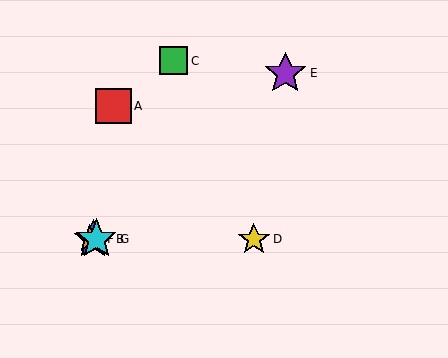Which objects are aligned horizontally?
Objects B, D, F, G are aligned horizontally.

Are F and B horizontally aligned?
Yes, both are at y≈239.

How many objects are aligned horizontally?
4 objects (B, D, F, G) are aligned horizontally.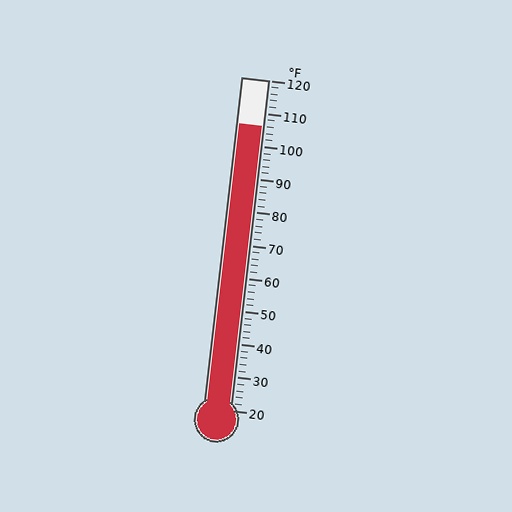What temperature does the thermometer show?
The thermometer shows approximately 106°F.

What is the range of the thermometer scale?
The thermometer scale ranges from 20°F to 120°F.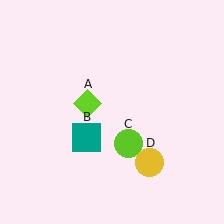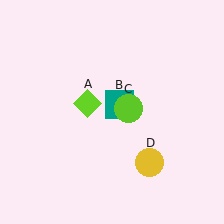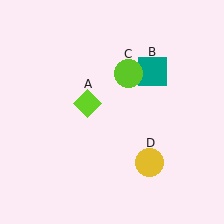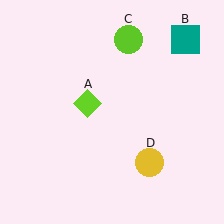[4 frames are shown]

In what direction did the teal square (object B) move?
The teal square (object B) moved up and to the right.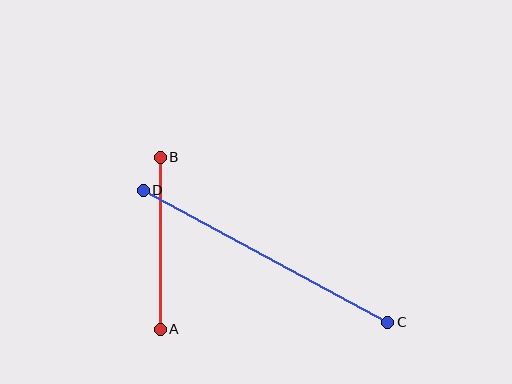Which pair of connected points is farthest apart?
Points C and D are farthest apart.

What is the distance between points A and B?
The distance is approximately 172 pixels.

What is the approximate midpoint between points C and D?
The midpoint is at approximately (265, 256) pixels.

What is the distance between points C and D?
The distance is approximately 278 pixels.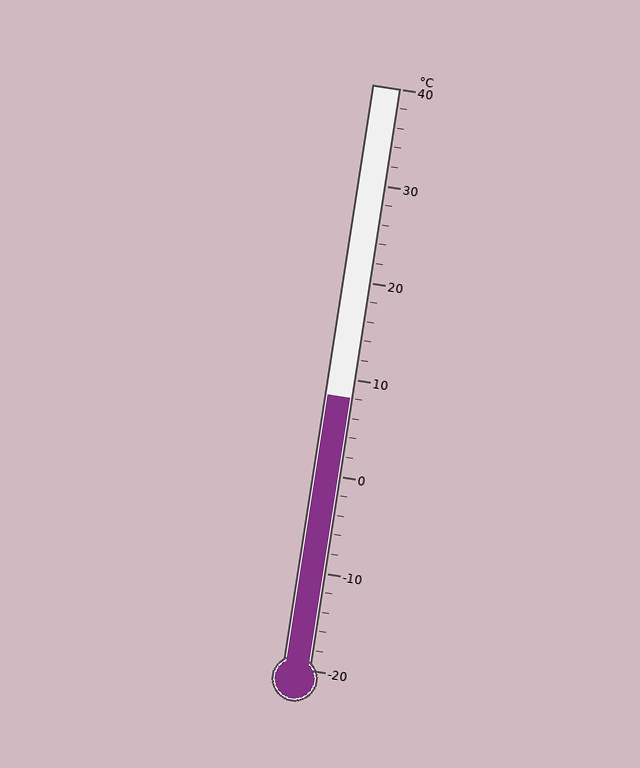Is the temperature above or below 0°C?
The temperature is above 0°C.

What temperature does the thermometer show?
The thermometer shows approximately 8°C.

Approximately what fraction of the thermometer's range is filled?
The thermometer is filled to approximately 45% of its range.